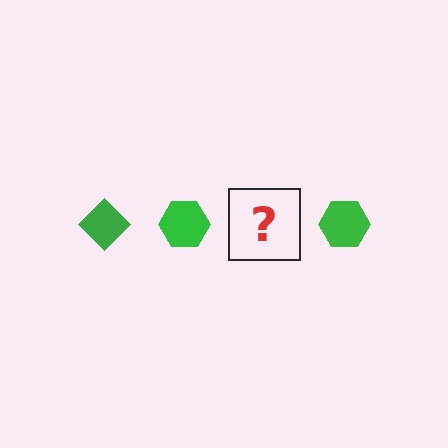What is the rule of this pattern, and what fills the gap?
The rule is that the pattern cycles through diamond, hexagon shapes in green. The gap should be filled with a green diamond.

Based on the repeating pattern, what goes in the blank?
The blank should be a green diamond.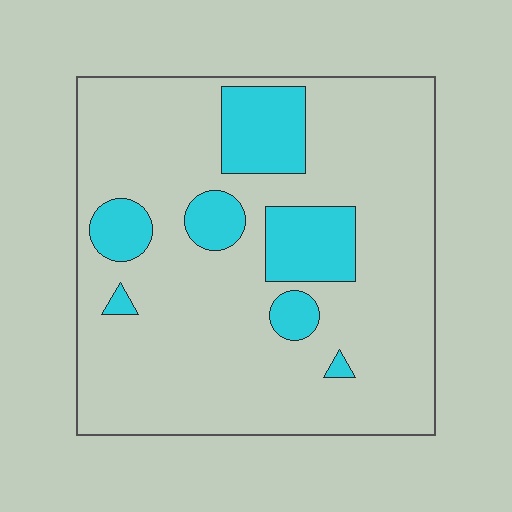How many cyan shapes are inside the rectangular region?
7.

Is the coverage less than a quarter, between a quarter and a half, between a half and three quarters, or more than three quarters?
Less than a quarter.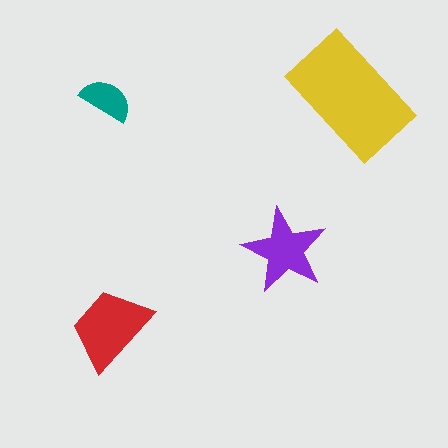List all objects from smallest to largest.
The teal semicircle, the purple star, the red trapezoid, the yellow rectangle.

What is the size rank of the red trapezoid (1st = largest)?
2nd.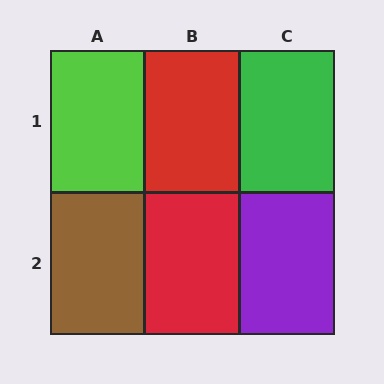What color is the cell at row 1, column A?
Lime.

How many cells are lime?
1 cell is lime.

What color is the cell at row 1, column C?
Green.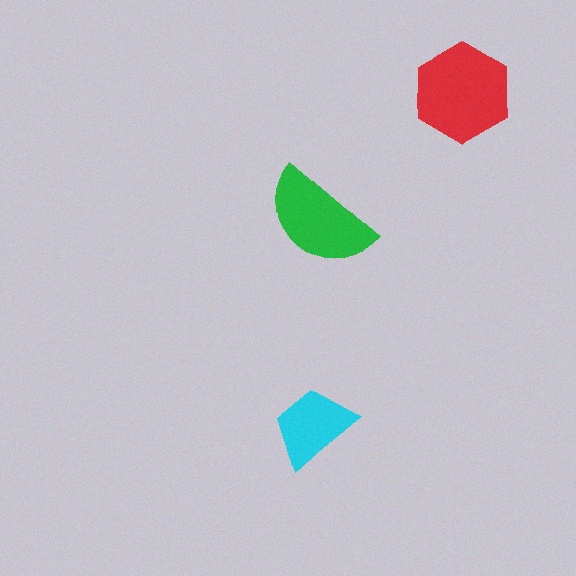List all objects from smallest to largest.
The cyan trapezoid, the green semicircle, the red hexagon.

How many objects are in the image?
There are 3 objects in the image.